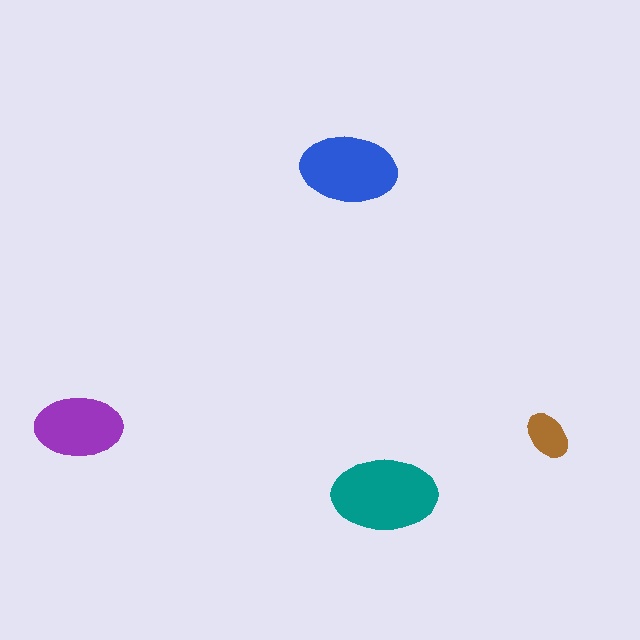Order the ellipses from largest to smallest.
the teal one, the blue one, the purple one, the brown one.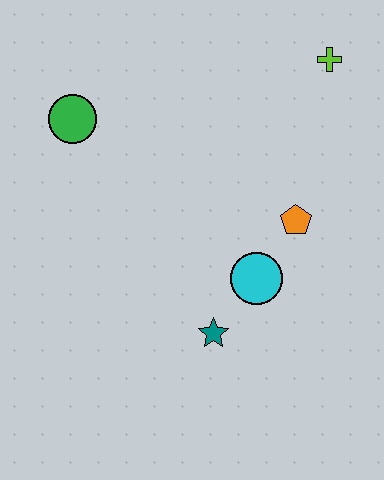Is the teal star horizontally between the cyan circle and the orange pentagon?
No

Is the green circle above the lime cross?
No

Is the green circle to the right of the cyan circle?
No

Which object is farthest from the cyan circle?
The green circle is farthest from the cyan circle.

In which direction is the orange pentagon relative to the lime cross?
The orange pentagon is below the lime cross.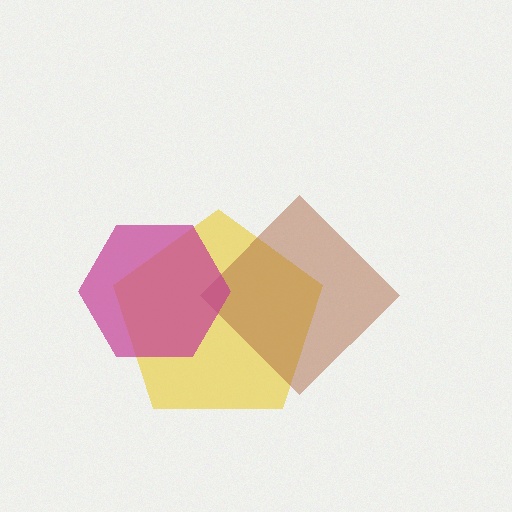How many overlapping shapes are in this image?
There are 3 overlapping shapes in the image.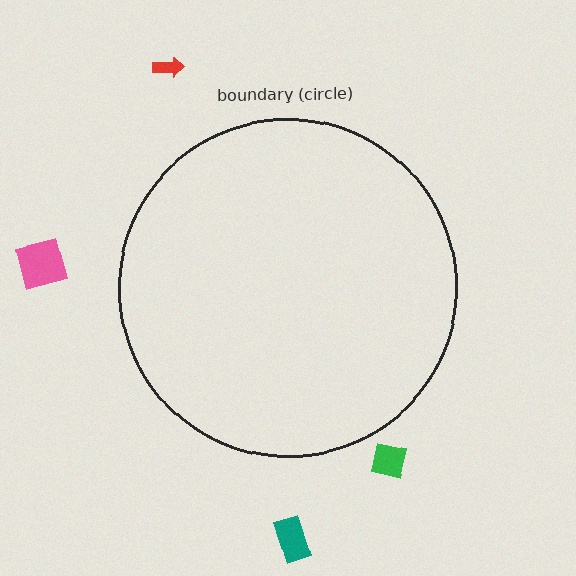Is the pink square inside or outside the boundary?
Outside.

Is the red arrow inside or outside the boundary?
Outside.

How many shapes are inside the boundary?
0 inside, 4 outside.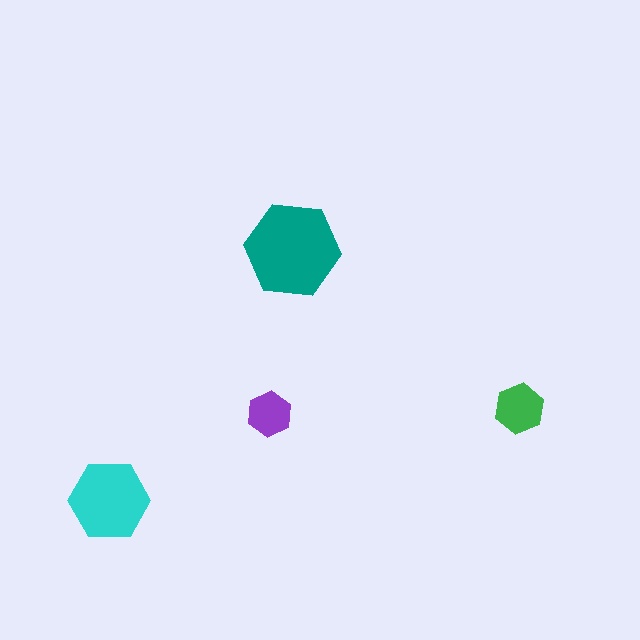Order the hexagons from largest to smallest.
the teal one, the cyan one, the green one, the purple one.